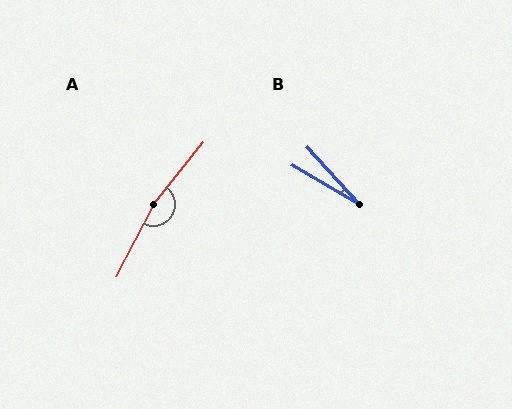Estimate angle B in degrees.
Approximately 18 degrees.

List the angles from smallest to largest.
B (18°), A (169°).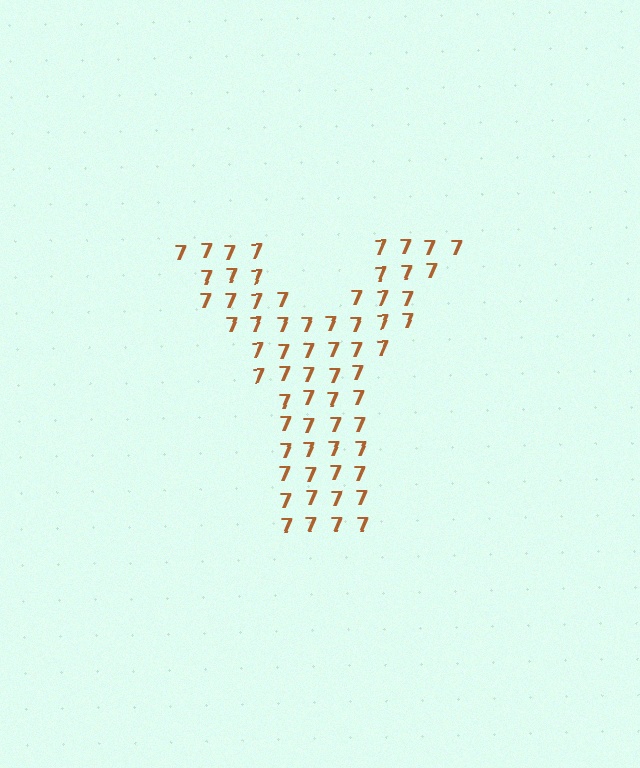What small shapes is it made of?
It is made of small digit 7's.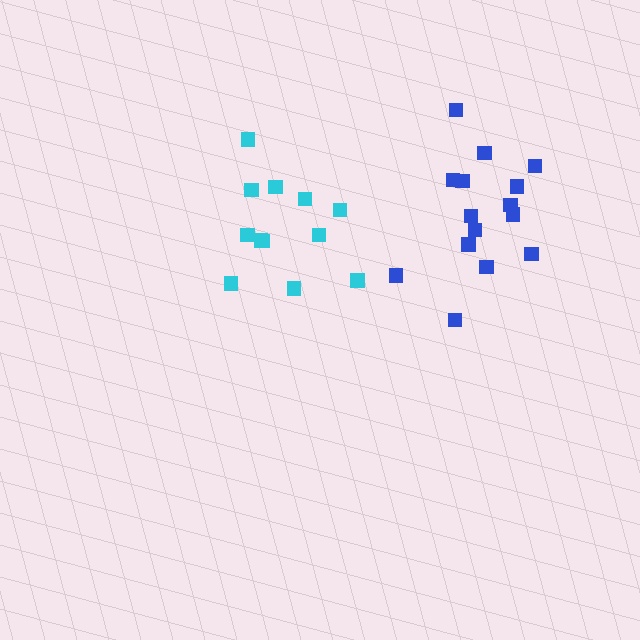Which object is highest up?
The cyan cluster is topmost.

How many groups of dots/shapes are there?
There are 2 groups.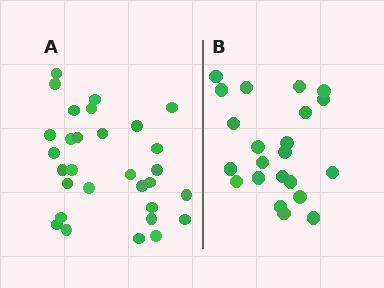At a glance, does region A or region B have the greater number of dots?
Region A (the left region) has more dots.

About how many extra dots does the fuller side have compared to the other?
Region A has roughly 8 or so more dots than region B.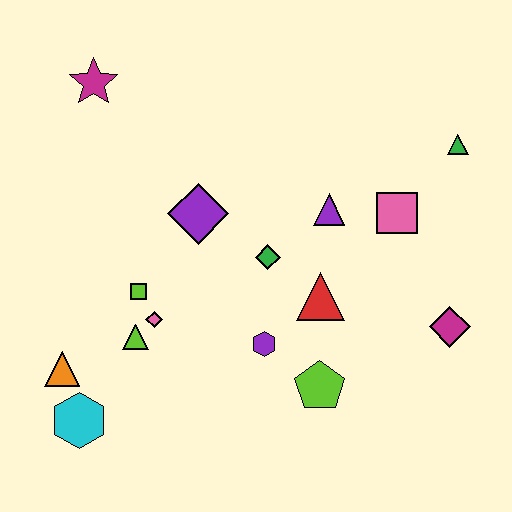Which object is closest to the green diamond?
The red triangle is closest to the green diamond.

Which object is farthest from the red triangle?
The magenta star is farthest from the red triangle.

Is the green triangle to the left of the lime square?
No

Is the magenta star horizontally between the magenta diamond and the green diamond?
No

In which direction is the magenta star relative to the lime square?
The magenta star is above the lime square.